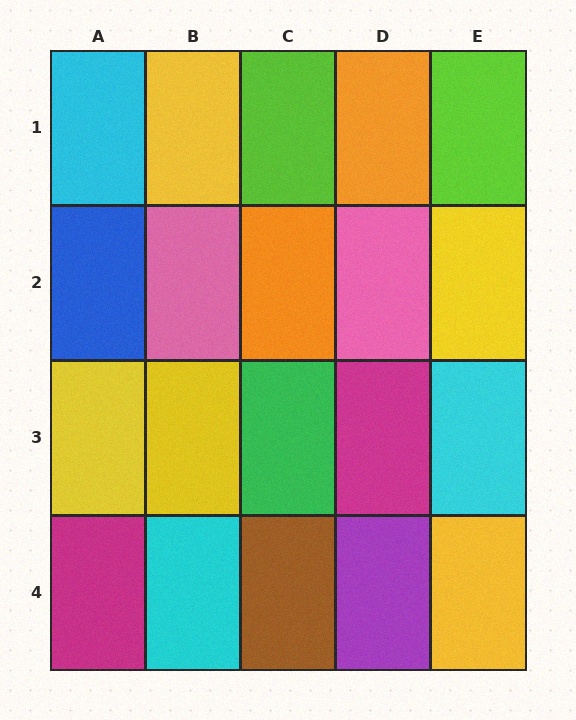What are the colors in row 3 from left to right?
Yellow, yellow, green, magenta, cyan.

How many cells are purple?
1 cell is purple.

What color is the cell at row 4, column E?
Yellow.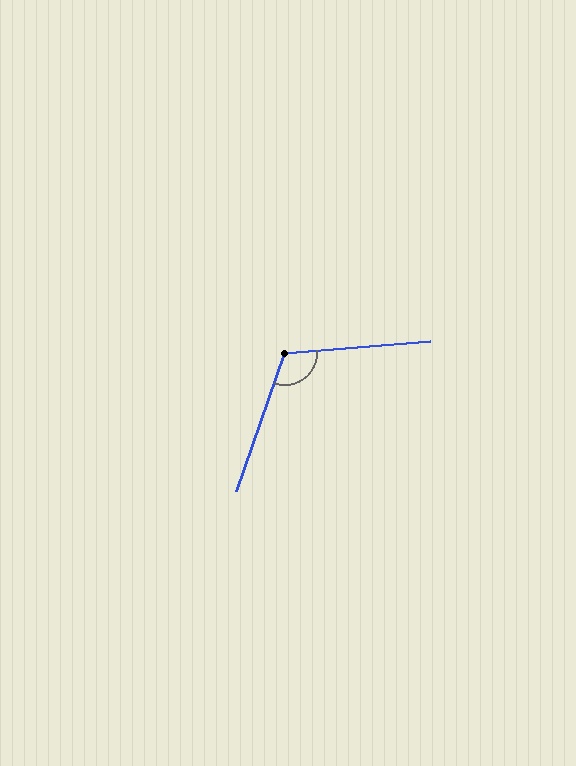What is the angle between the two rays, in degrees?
Approximately 114 degrees.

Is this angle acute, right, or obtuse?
It is obtuse.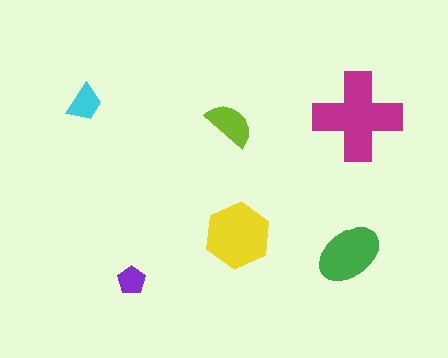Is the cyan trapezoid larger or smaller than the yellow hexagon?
Smaller.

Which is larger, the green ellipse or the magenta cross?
The magenta cross.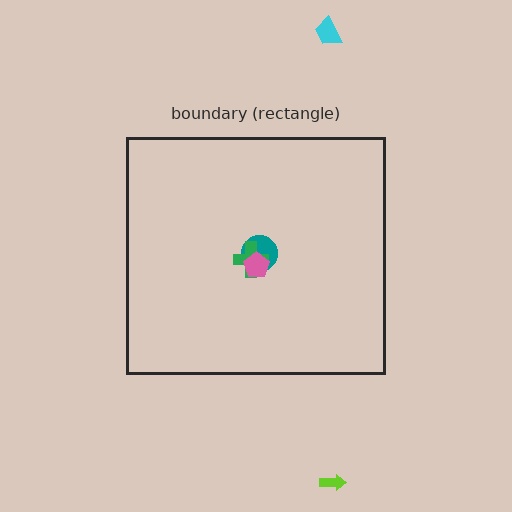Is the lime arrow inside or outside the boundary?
Outside.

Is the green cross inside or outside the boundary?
Inside.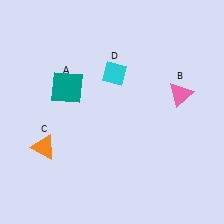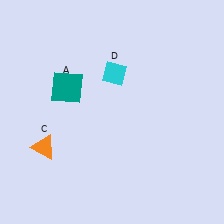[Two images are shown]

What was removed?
The pink triangle (B) was removed in Image 2.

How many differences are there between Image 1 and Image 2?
There is 1 difference between the two images.